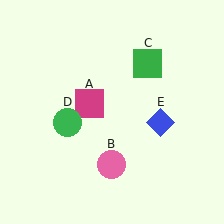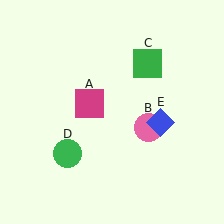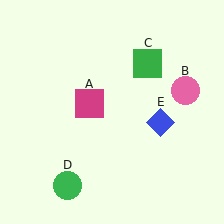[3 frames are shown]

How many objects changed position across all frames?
2 objects changed position: pink circle (object B), green circle (object D).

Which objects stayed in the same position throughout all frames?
Magenta square (object A) and green square (object C) and blue diamond (object E) remained stationary.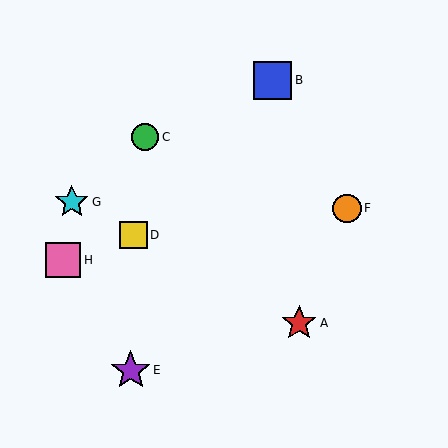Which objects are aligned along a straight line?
Objects A, D, G are aligned along a straight line.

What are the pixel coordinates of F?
Object F is at (347, 208).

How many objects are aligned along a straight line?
3 objects (A, D, G) are aligned along a straight line.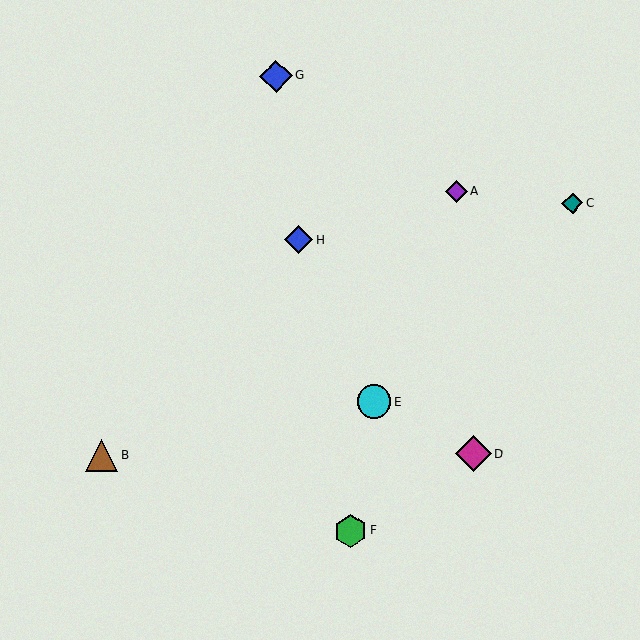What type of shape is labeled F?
Shape F is a green hexagon.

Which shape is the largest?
The magenta diamond (labeled D) is the largest.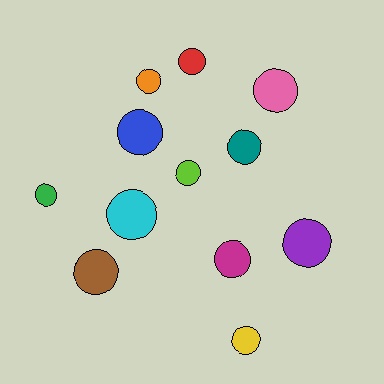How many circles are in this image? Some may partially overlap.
There are 12 circles.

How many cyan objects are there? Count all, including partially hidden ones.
There is 1 cyan object.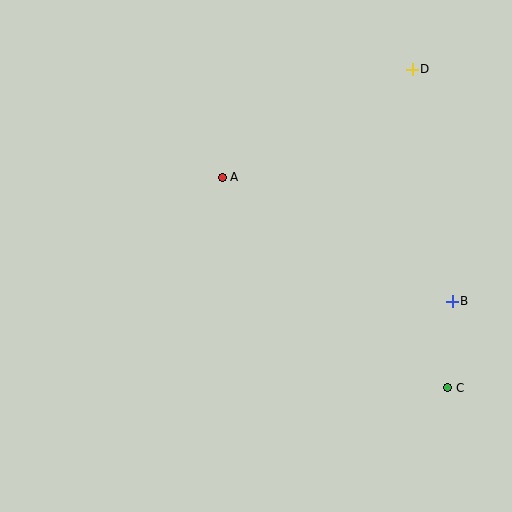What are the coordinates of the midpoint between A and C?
The midpoint between A and C is at (335, 282).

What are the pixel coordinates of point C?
Point C is at (448, 388).